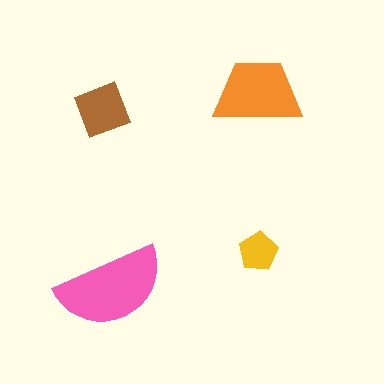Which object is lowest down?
The pink semicircle is bottommost.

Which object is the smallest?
The yellow pentagon.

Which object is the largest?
The pink semicircle.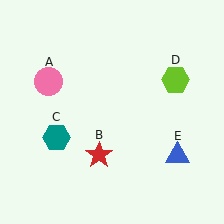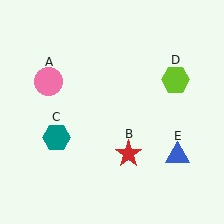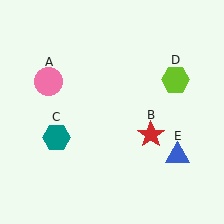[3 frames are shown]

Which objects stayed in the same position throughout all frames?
Pink circle (object A) and teal hexagon (object C) and lime hexagon (object D) and blue triangle (object E) remained stationary.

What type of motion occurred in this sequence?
The red star (object B) rotated counterclockwise around the center of the scene.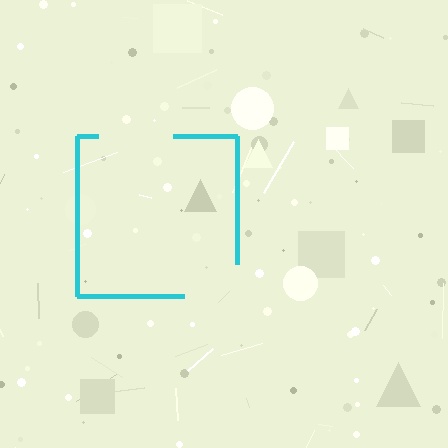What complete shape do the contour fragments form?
The contour fragments form a square.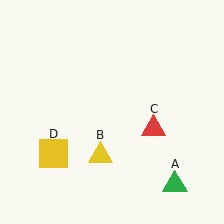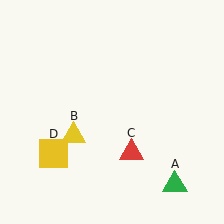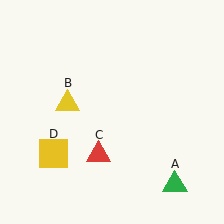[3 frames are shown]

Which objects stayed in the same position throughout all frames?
Green triangle (object A) and yellow square (object D) remained stationary.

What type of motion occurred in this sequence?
The yellow triangle (object B), red triangle (object C) rotated clockwise around the center of the scene.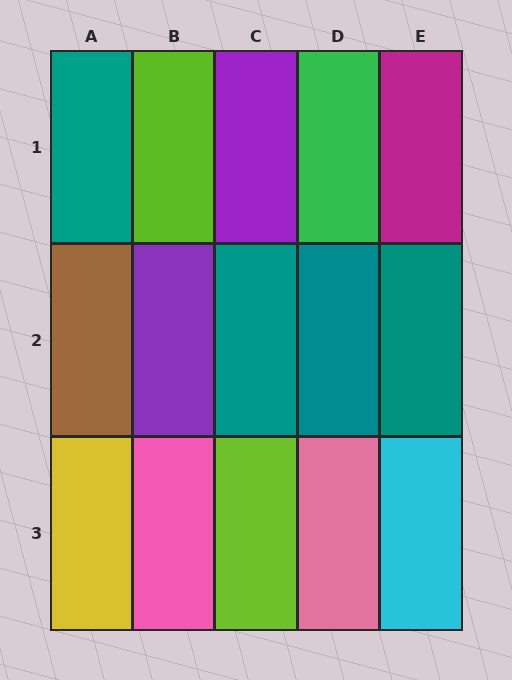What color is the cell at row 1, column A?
Teal.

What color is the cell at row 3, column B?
Pink.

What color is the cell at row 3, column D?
Pink.